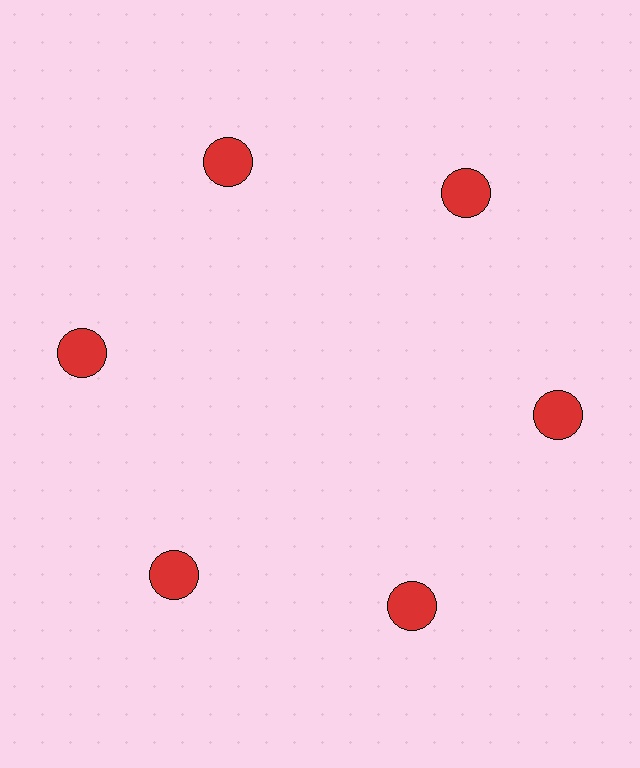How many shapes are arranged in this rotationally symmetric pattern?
There are 6 shapes, arranged in 6 groups of 1.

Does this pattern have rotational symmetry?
Yes, this pattern has 6-fold rotational symmetry. It looks the same after rotating 60 degrees around the center.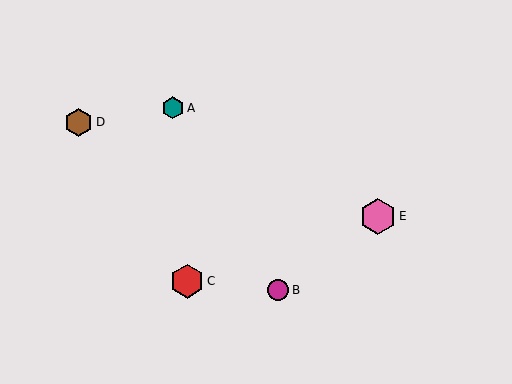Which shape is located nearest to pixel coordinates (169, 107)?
The teal hexagon (labeled A) at (173, 108) is nearest to that location.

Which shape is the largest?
The pink hexagon (labeled E) is the largest.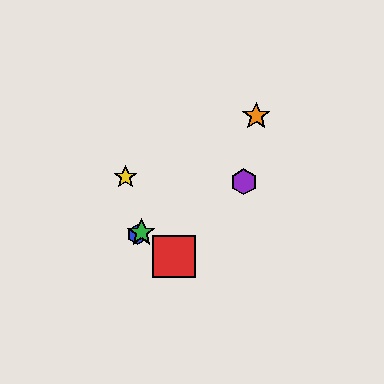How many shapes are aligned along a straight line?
3 shapes (the blue hexagon, the green star, the purple hexagon) are aligned along a straight line.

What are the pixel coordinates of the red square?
The red square is at (174, 256).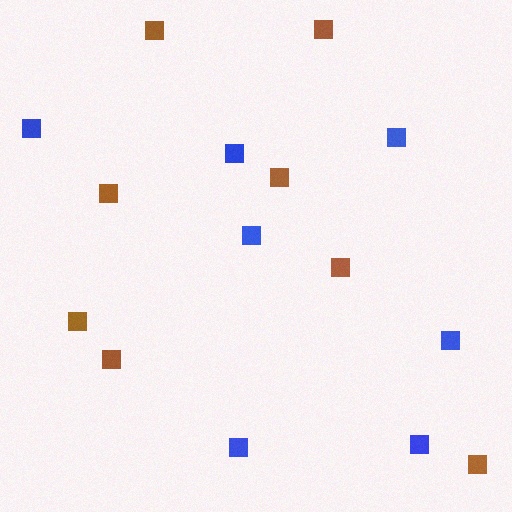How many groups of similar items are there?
There are 2 groups: one group of brown squares (8) and one group of blue squares (7).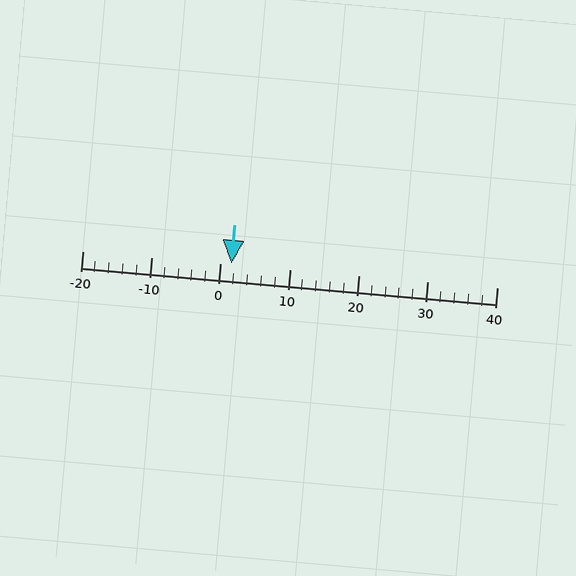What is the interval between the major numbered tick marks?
The major tick marks are spaced 10 units apart.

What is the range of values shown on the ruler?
The ruler shows values from -20 to 40.